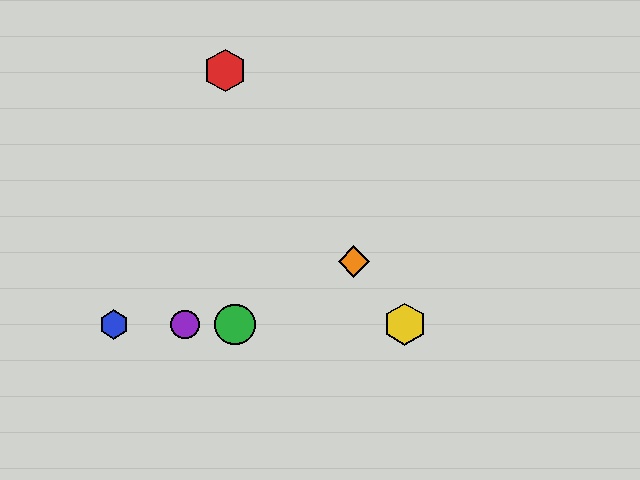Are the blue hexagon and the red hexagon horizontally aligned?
No, the blue hexagon is at y≈324 and the red hexagon is at y≈71.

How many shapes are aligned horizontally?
4 shapes (the blue hexagon, the green circle, the yellow hexagon, the purple circle) are aligned horizontally.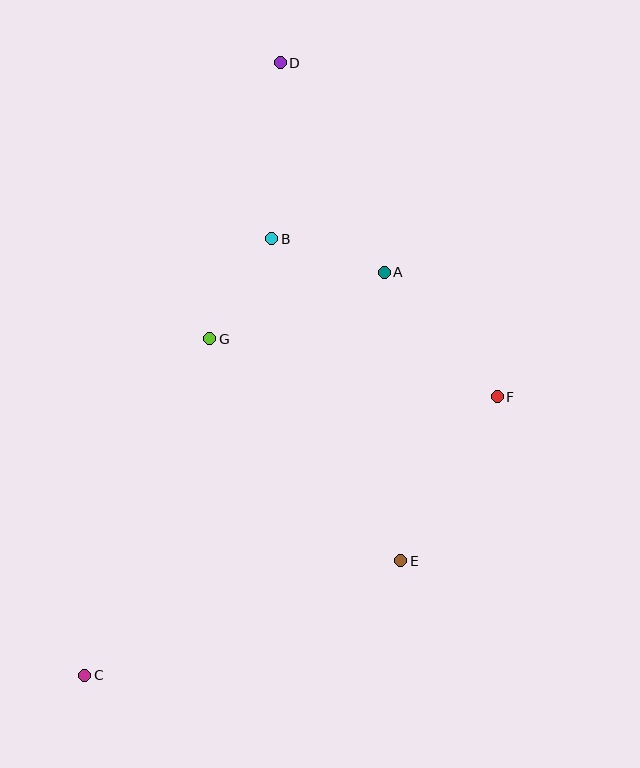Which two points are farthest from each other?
Points C and D are farthest from each other.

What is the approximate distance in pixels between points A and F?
The distance between A and F is approximately 168 pixels.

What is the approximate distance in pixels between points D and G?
The distance between D and G is approximately 285 pixels.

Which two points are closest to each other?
Points A and B are closest to each other.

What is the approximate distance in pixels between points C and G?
The distance between C and G is approximately 359 pixels.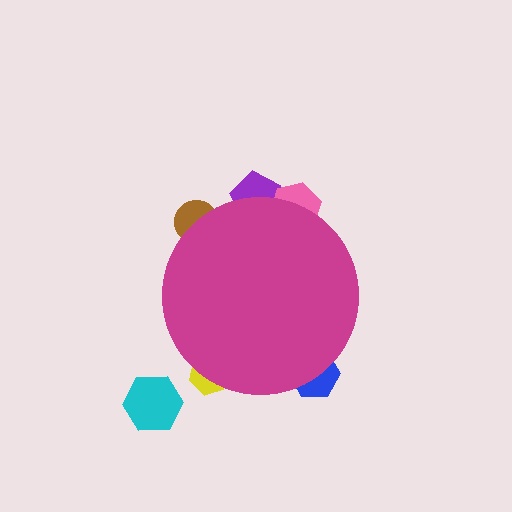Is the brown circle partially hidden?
Yes, the brown circle is partially hidden behind the magenta circle.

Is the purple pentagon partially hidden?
Yes, the purple pentagon is partially hidden behind the magenta circle.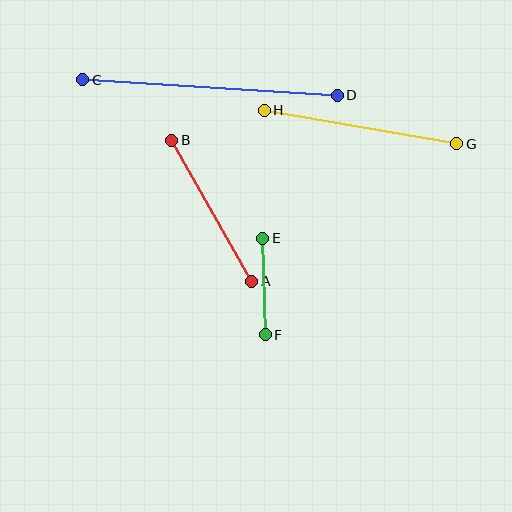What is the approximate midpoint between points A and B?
The midpoint is at approximately (212, 211) pixels.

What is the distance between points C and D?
The distance is approximately 255 pixels.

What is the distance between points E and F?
The distance is approximately 96 pixels.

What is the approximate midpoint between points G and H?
The midpoint is at approximately (361, 127) pixels.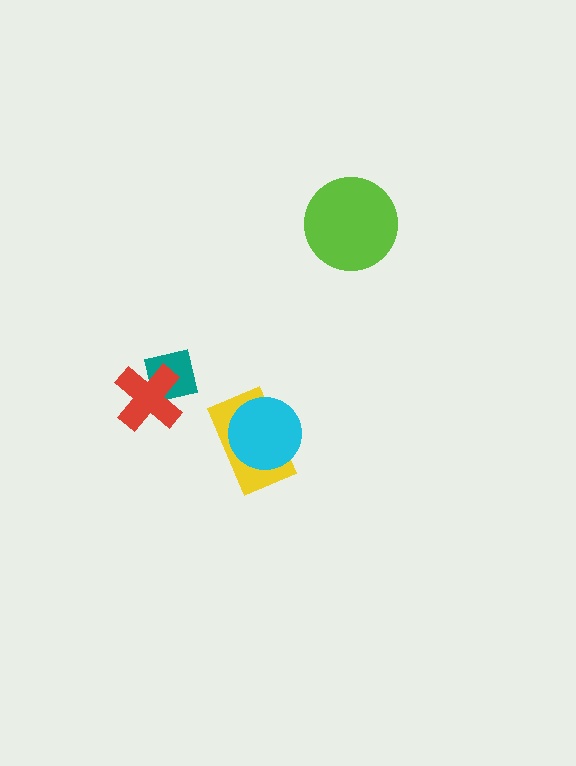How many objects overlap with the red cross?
1 object overlaps with the red cross.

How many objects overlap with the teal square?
1 object overlaps with the teal square.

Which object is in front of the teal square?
The red cross is in front of the teal square.